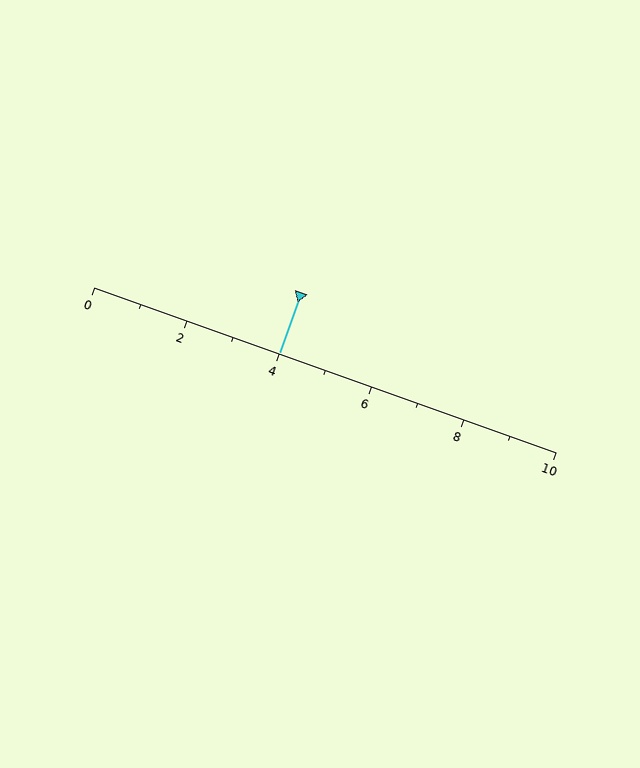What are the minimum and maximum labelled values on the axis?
The axis runs from 0 to 10.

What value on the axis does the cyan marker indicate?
The marker indicates approximately 4.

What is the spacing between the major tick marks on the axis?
The major ticks are spaced 2 apart.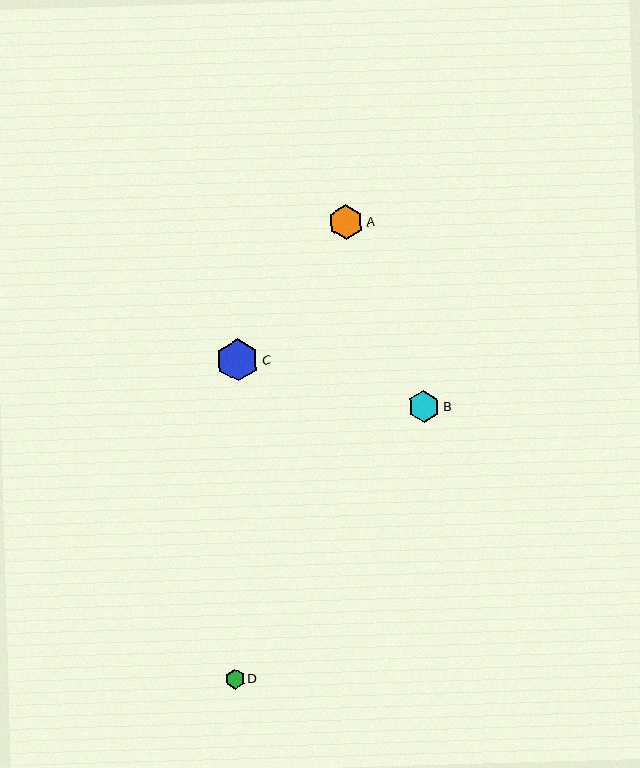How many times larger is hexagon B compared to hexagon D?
Hexagon B is approximately 1.6 times the size of hexagon D.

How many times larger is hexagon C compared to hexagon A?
Hexagon C is approximately 1.2 times the size of hexagon A.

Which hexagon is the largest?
Hexagon C is the largest with a size of approximately 42 pixels.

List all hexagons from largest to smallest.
From largest to smallest: C, A, B, D.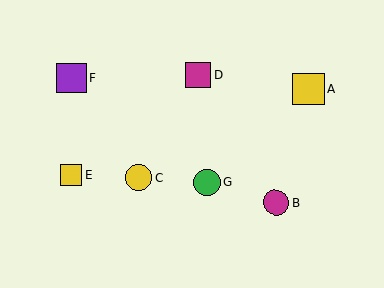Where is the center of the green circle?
The center of the green circle is at (207, 182).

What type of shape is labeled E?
Shape E is a yellow square.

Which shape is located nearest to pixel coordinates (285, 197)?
The magenta circle (labeled B) at (276, 203) is nearest to that location.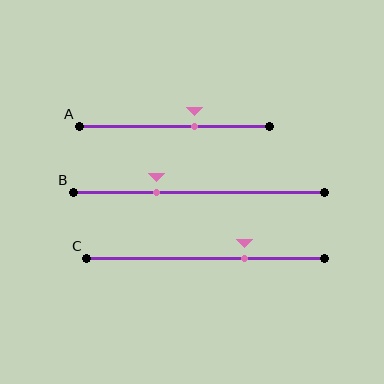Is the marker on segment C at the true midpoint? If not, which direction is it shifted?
No, the marker on segment C is shifted to the right by about 16% of the segment length.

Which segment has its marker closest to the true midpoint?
Segment A has its marker closest to the true midpoint.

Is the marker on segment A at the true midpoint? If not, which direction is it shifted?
No, the marker on segment A is shifted to the right by about 10% of the segment length.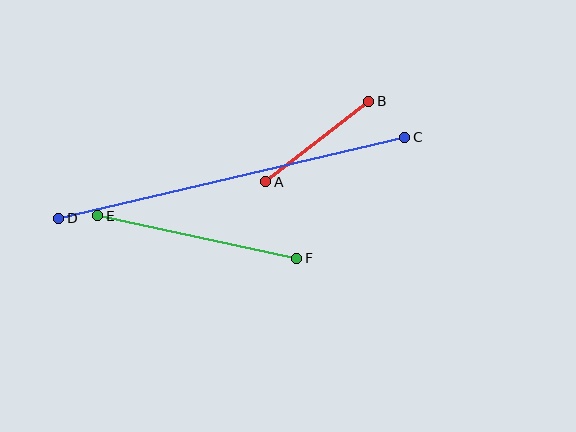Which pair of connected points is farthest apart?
Points C and D are farthest apart.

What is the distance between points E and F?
The distance is approximately 204 pixels.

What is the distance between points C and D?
The distance is approximately 355 pixels.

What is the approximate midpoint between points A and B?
The midpoint is at approximately (317, 142) pixels.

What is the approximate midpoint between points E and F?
The midpoint is at approximately (197, 237) pixels.